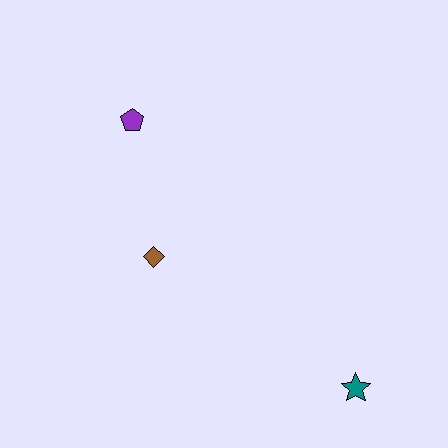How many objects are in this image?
There are 3 objects.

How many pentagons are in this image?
There is 1 pentagon.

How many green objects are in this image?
There are no green objects.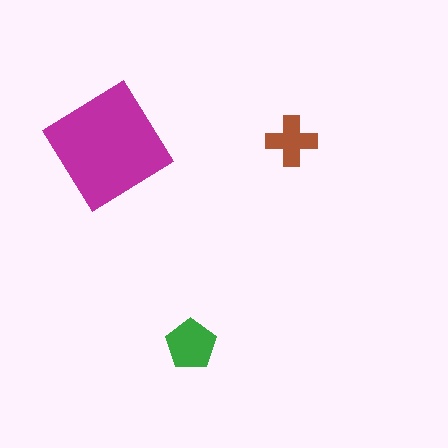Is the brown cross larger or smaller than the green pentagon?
Smaller.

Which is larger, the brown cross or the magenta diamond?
The magenta diamond.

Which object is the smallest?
The brown cross.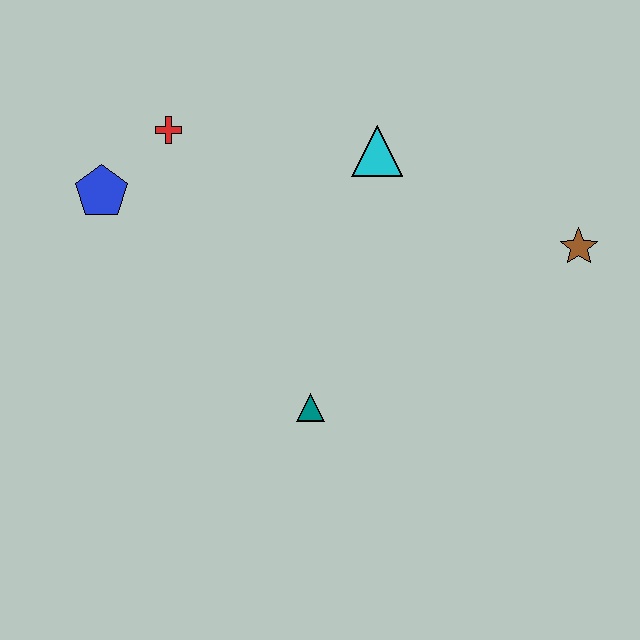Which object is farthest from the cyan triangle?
The blue pentagon is farthest from the cyan triangle.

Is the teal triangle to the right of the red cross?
Yes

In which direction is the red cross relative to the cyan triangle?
The red cross is to the left of the cyan triangle.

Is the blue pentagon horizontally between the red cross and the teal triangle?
No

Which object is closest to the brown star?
The cyan triangle is closest to the brown star.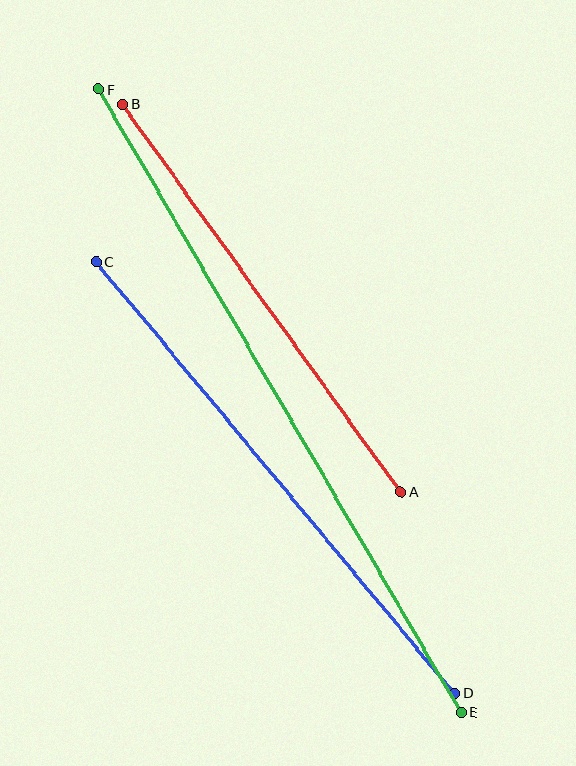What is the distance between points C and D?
The distance is approximately 561 pixels.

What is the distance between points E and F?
The distance is approximately 721 pixels.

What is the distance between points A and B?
The distance is approximately 477 pixels.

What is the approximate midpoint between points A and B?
The midpoint is at approximately (261, 298) pixels.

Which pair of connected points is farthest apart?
Points E and F are farthest apart.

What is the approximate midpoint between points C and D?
The midpoint is at approximately (275, 478) pixels.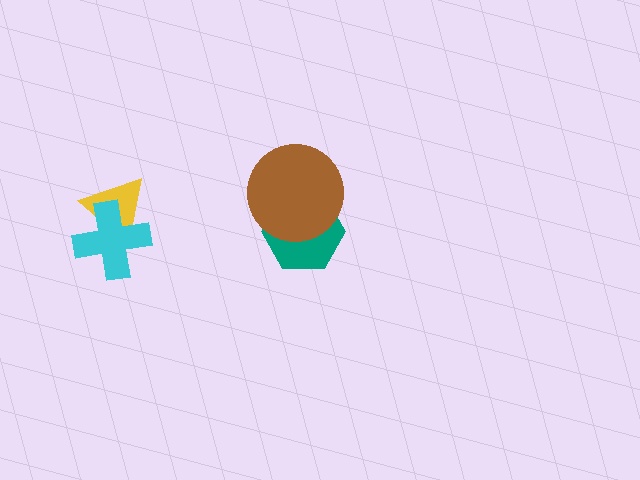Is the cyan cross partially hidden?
No, no other shape covers it.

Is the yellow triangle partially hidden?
Yes, it is partially covered by another shape.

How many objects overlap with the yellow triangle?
1 object overlaps with the yellow triangle.